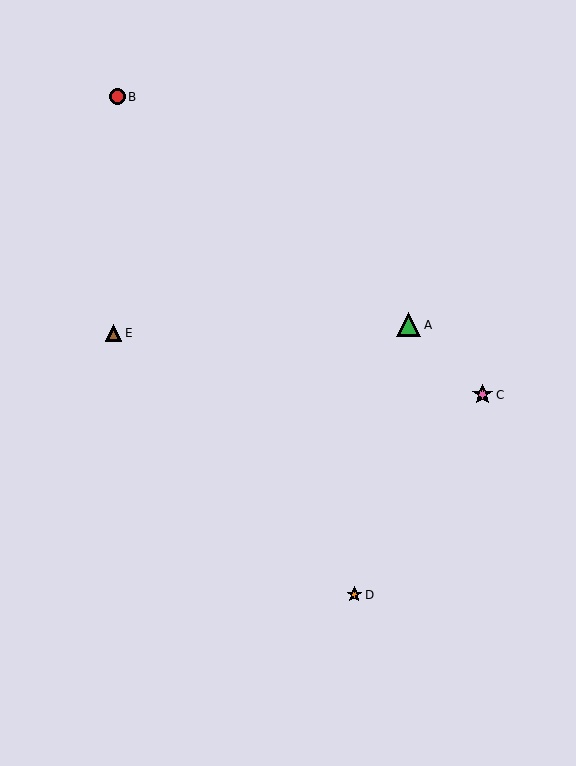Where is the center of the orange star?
The center of the orange star is at (354, 595).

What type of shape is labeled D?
Shape D is an orange star.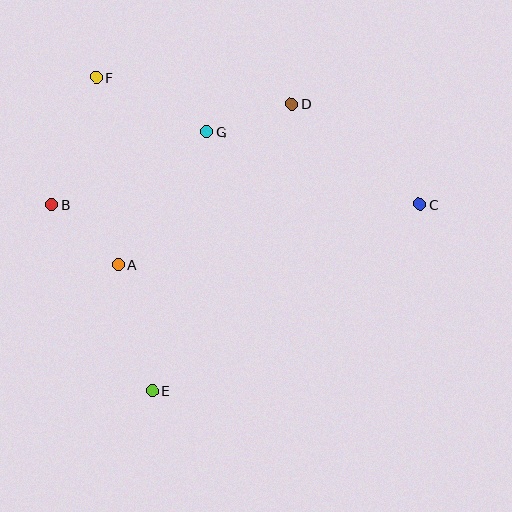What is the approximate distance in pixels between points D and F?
The distance between D and F is approximately 198 pixels.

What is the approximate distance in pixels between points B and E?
The distance between B and E is approximately 211 pixels.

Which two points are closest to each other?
Points A and B are closest to each other.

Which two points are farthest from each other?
Points B and C are farthest from each other.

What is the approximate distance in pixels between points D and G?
The distance between D and G is approximately 90 pixels.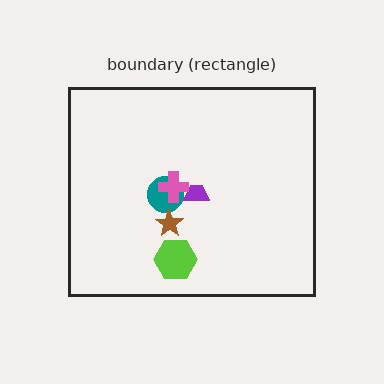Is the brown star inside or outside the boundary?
Inside.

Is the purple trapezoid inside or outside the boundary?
Inside.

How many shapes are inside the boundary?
5 inside, 0 outside.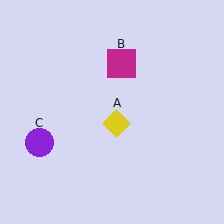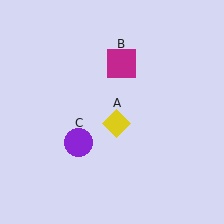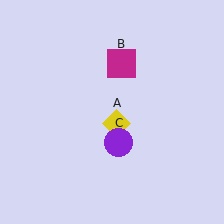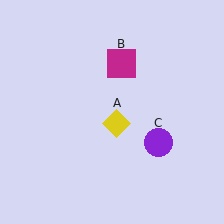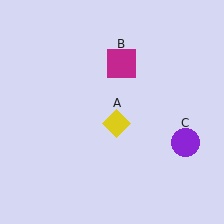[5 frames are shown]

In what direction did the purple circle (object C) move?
The purple circle (object C) moved right.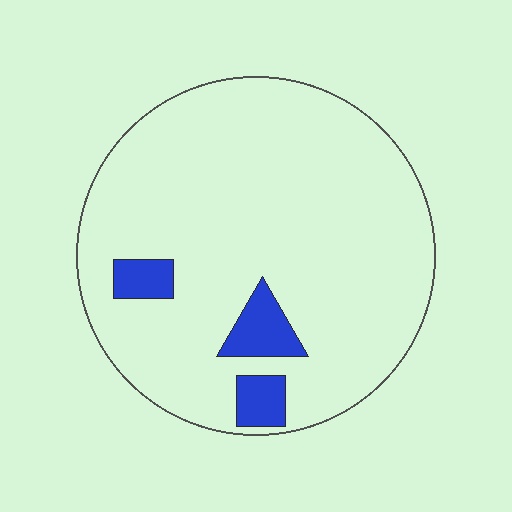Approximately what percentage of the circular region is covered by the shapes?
Approximately 10%.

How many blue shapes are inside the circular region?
3.